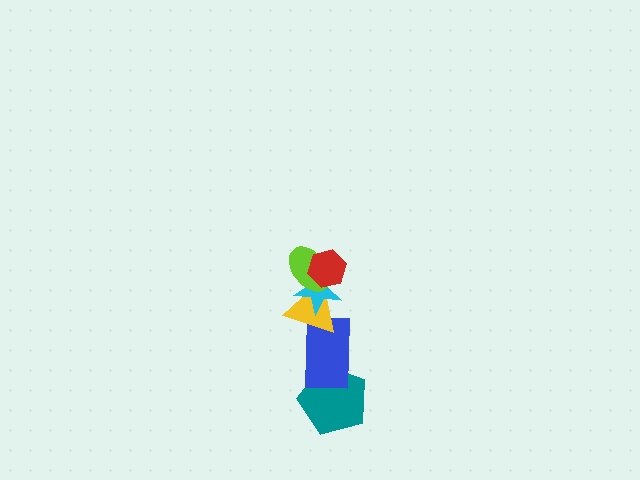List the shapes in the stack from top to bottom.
From top to bottom: the red hexagon, the lime ellipse, the cyan star, the yellow triangle, the blue rectangle, the teal pentagon.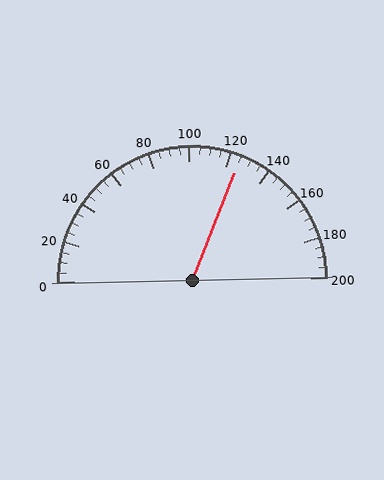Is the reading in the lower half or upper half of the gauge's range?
The reading is in the upper half of the range (0 to 200).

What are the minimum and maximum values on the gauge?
The gauge ranges from 0 to 200.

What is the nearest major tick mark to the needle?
The nearest major tick mark is 120.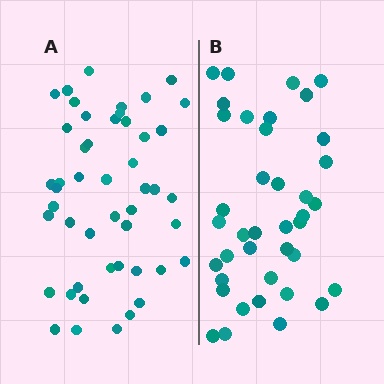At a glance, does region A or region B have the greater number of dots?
Region A (the left region) has more dots.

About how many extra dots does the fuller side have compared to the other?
Region A has roughly 8 or so more dots than region B.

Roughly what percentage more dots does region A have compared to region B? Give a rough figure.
About 25% more.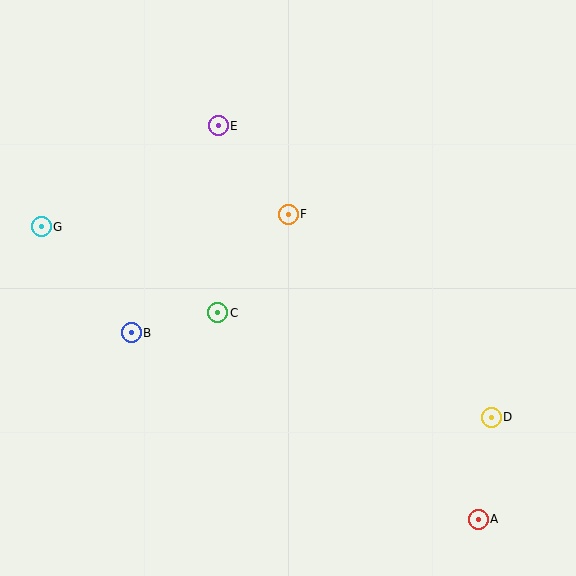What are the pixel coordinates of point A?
Point A is at (478, 519).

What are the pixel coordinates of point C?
Point C is at (218, 313).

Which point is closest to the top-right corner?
Point F is closest to the top-right corner.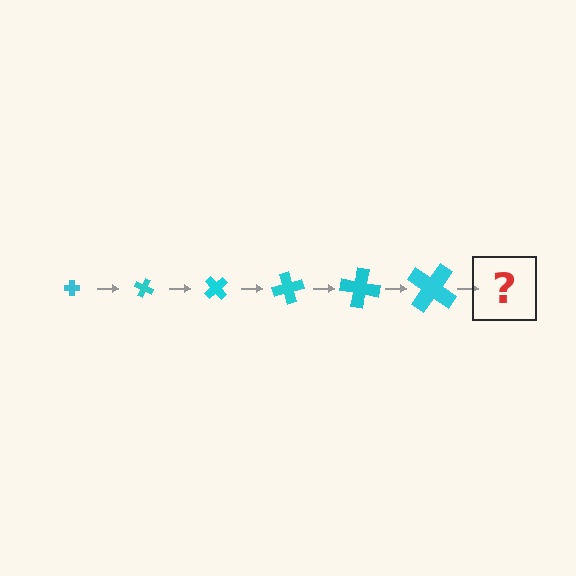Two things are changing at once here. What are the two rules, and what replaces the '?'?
The two rules are that the cross grows larger each step and it rotates 25 degrees each step. The '?' should be a cross, larger than the previous one and rotated 150 degrees from the start.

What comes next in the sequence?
The next element should be a cross, larger than the previous one and rotated 150 degrees from the start.